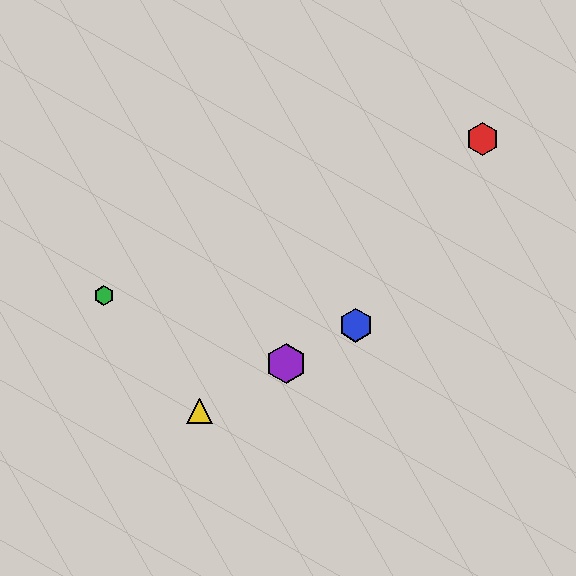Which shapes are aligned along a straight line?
The blue hexagon, the yellow triangle, the purple hexagon are aligned along a straight line.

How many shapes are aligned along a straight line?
3 shapes (the blue hexagon, the yellow triangle, the purple hexagon) are aligned along a straight line.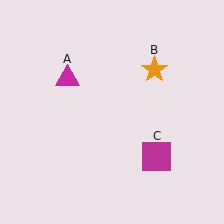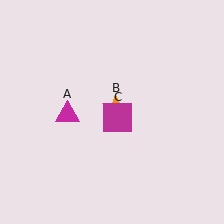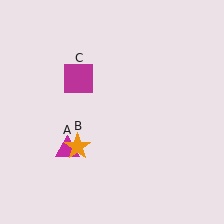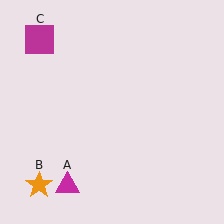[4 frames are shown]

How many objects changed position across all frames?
3 objects changed position: magenta triangle (object A), orange star (object B), magenta square (object C).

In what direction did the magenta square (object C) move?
The magenta square (object C) moved up and to the left.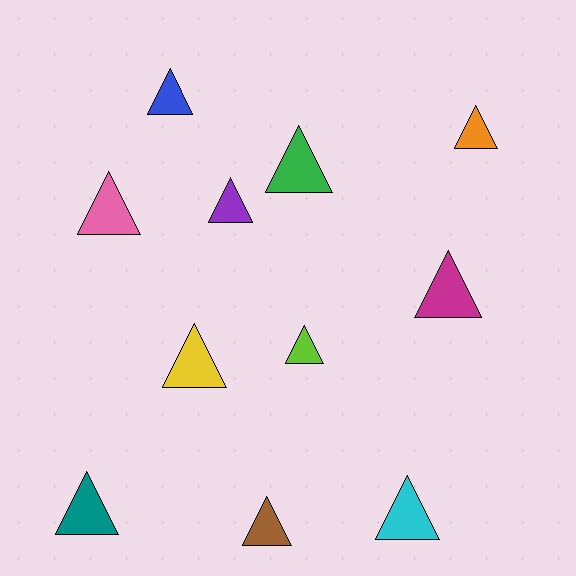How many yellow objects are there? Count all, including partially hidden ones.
There is 1 yellow object.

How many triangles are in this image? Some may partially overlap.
There are 11 triangles.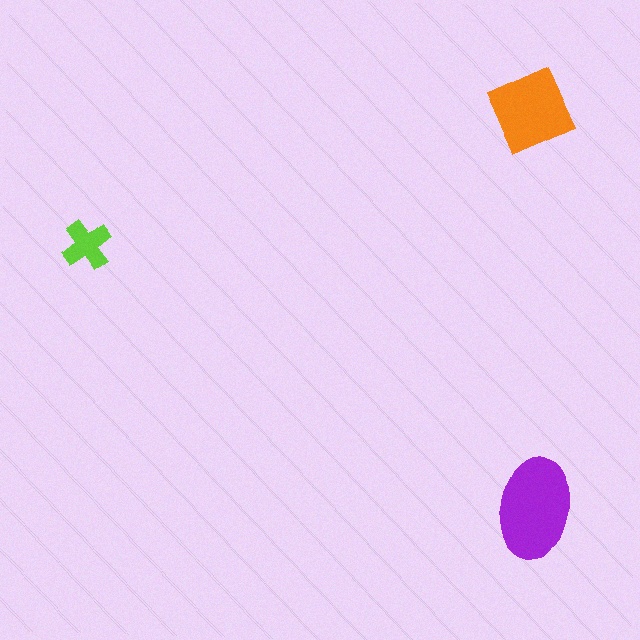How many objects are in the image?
There are 3 objects in the image.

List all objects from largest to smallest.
The purple ellipse, the orange diamond, the lime cross.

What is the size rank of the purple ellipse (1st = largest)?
1st.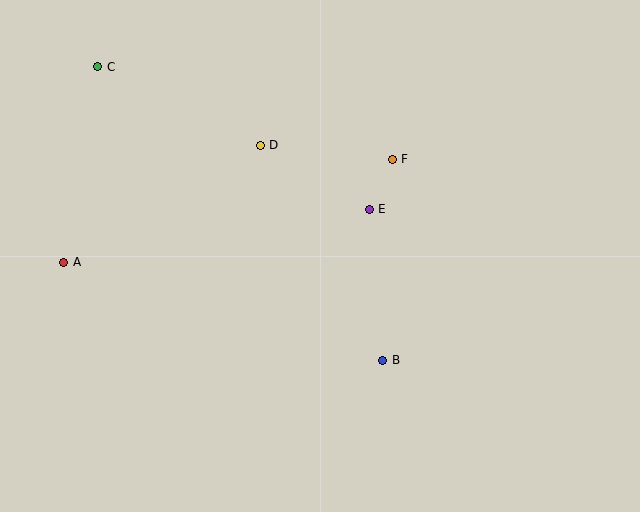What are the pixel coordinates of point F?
Point F is at (392, 159).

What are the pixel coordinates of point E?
Point E is at (369, 209).